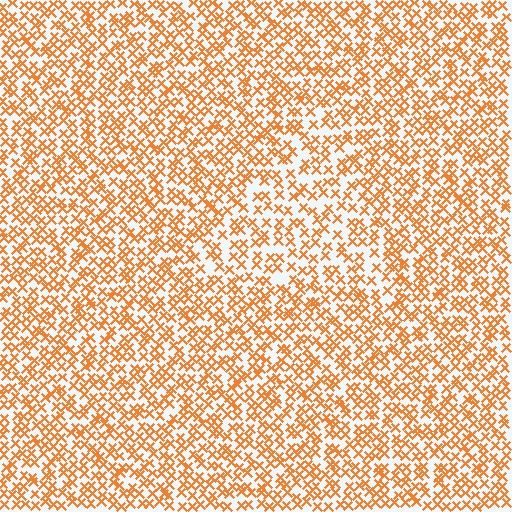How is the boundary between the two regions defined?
The boundary is defined by a change in element density (approximately 1.5x ratio). All elements are the same color, size, and shape.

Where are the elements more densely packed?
The elements are more densely packed outside the triangle boundary.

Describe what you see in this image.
The image contains small orange elements arranged at two different densities. A triangle-shaped region is visible where the elements are less densely packed than the surrounding area.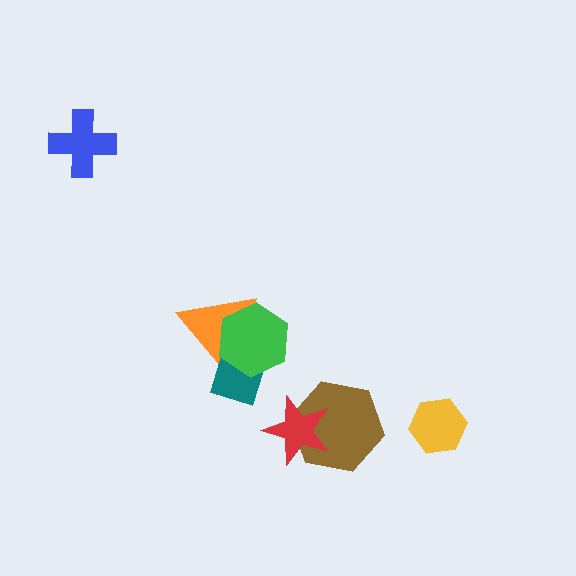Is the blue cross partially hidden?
No, no other shape covers it.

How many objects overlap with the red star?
1 object overlaps with the red star.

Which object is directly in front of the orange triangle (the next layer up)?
The teal rectangle is directly in front of the orange triangle.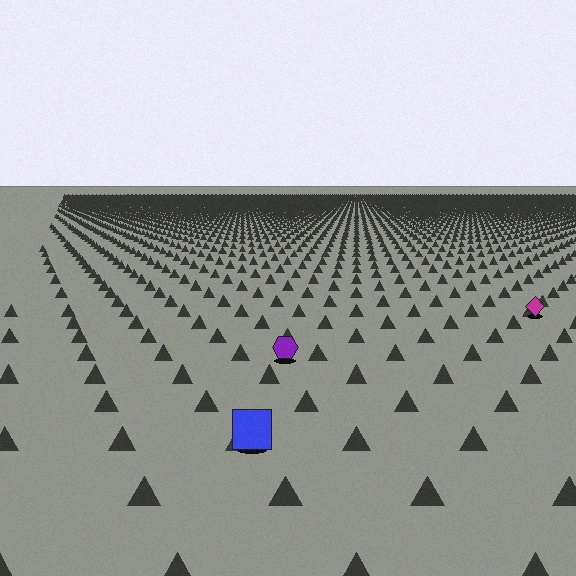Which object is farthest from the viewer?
The magenta diamond is farthest from the viewer. It appears smaller and the ground texture around it is denser.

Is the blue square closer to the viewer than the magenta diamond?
Yes. The blue square is closer — you can tell from the texture gradient: the ground texture is coarser near it.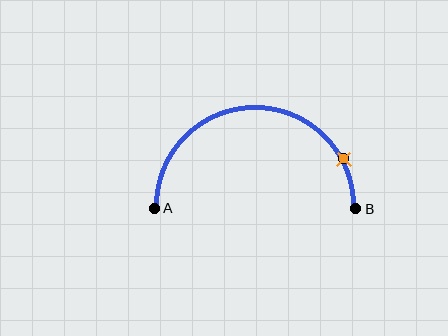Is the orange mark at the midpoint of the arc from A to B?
No. The orange mark lies on the arc but is closer to endpoint B. The arc midpoint would be at the point on the curve equidistant along the arc from both A and B.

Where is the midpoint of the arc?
The arc midpoint is the point on the curve farthest from the straight line joining A and B. It sits above that line.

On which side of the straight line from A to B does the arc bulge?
The arc bulges above the straight line connecting A and B.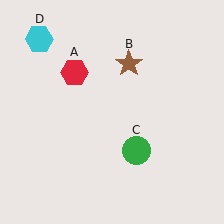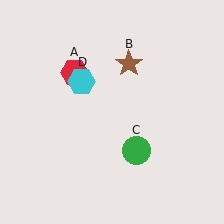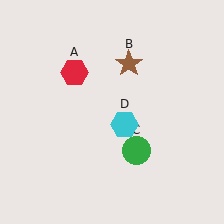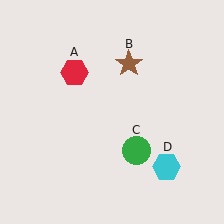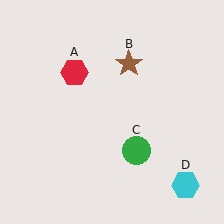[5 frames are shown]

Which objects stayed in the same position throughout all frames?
Red hexagon (object A) and brown star (object B) and green circle (object C) remained stationary.